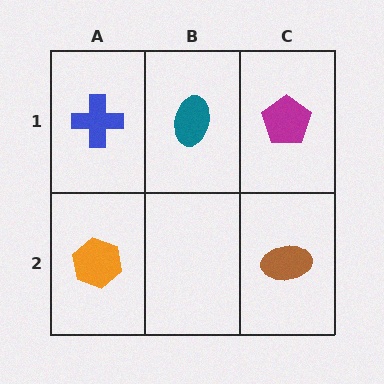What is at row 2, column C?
A brown ellipse.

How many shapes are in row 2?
2 shapes.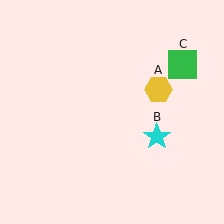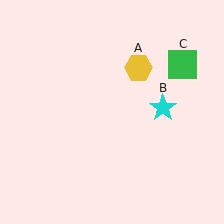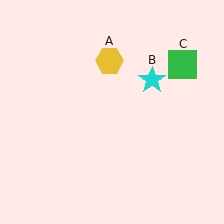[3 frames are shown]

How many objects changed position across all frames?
2 objects changed position: yellow hexagon (object A), cyan star (object B).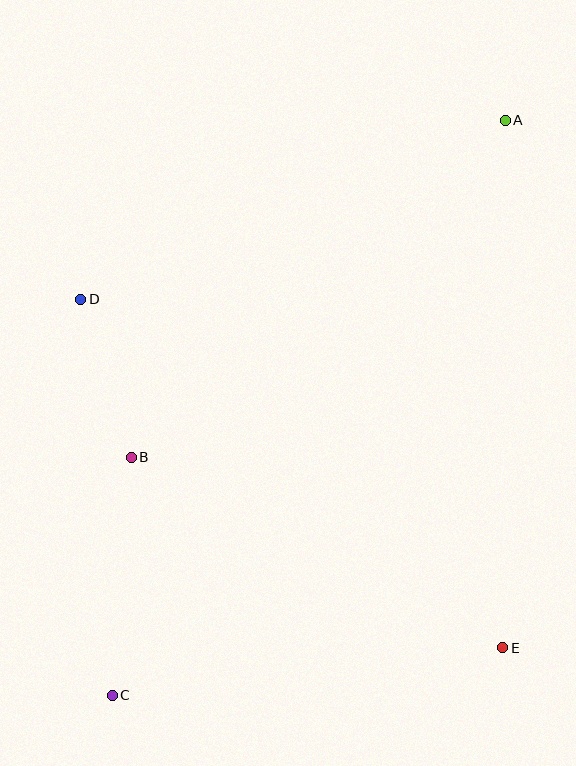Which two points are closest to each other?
Points B and D are closest to each other.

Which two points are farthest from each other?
Points A and C are farthest from each other.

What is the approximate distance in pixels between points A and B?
The distance between A and B is approximately 504 pixels.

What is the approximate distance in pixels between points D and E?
The distance between D and E is approximately 548 pixels.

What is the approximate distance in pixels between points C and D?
The distance between C and D is approximately 397 pixels.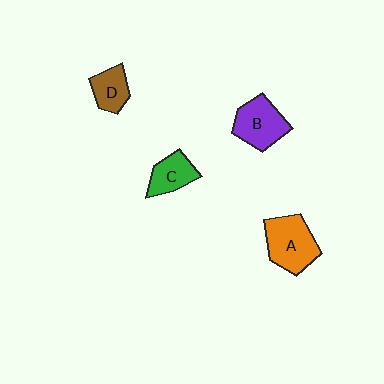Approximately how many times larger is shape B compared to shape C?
Approximately 1.4 times.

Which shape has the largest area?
Shape A (orange).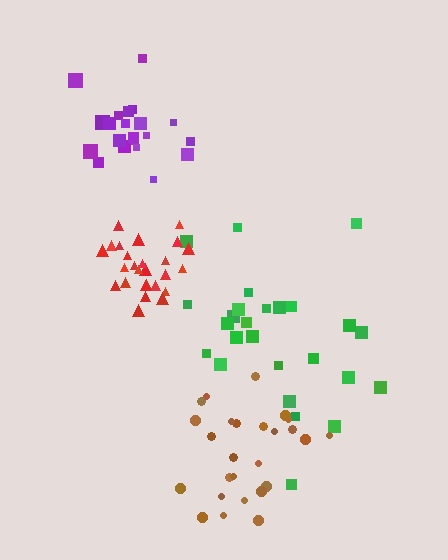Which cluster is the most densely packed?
Red.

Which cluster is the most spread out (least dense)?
Green.